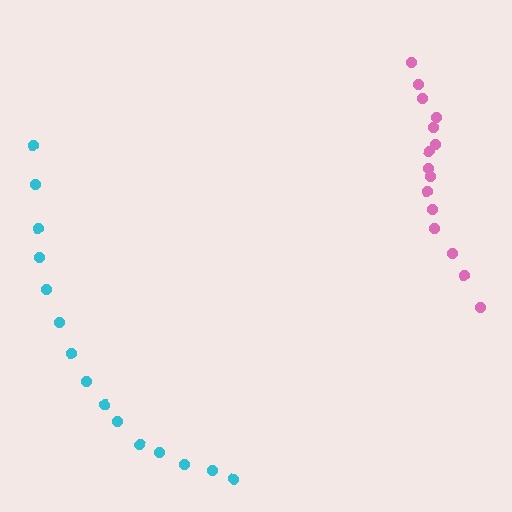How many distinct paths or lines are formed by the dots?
There are 2 distinct paths.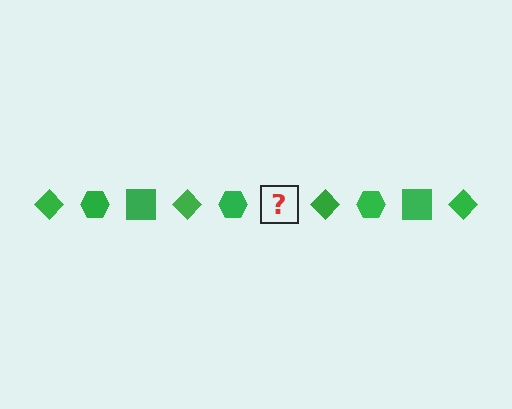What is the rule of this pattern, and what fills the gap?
The rule is that the pattern cycles through diamond, hexagon, square shapes in green. The gap should be filled with a green square.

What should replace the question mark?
The question mark should be replaced with a green square.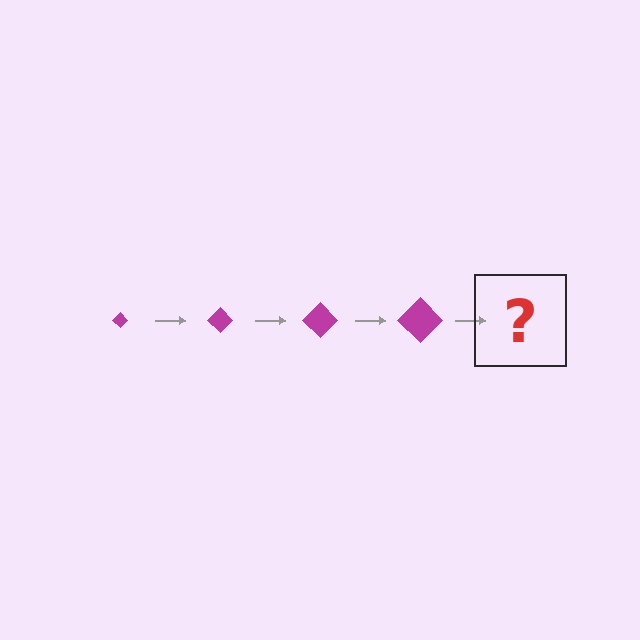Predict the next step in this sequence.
The next step is a magenta diamond, larger than the previous one.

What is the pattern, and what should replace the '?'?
The pattern is that the diamond gets progressively larger each step. The '?' should be a magenta diamond, larger than the previous one.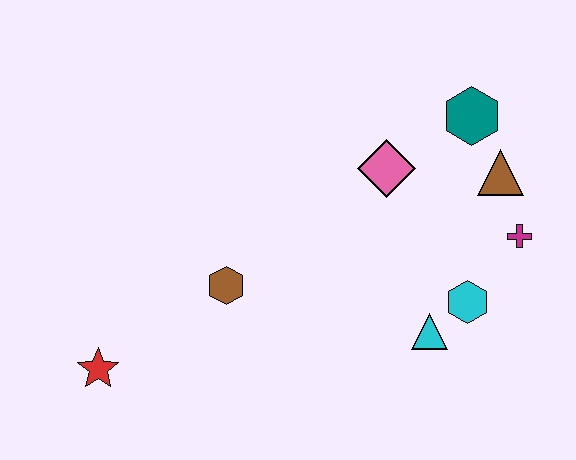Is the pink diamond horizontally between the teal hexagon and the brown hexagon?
Yes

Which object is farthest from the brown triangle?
The red star is farthest from the brown triangle.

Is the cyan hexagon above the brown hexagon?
No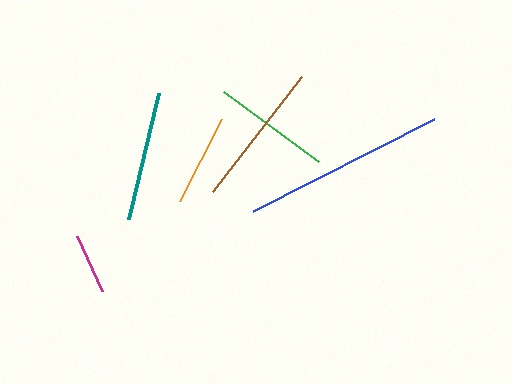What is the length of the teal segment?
The teal segment is approximately 130 pixels long.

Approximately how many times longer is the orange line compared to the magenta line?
The orange line is approximately 1.5 times the length of the magenta line.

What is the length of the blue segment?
The blue segment is approximately 204 pixels long.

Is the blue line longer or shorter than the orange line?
The blue line is longer than the orange line.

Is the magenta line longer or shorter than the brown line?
The brown line is longer than the magenta line.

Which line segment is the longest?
The blue line is the longest at approximately 204 pixels.